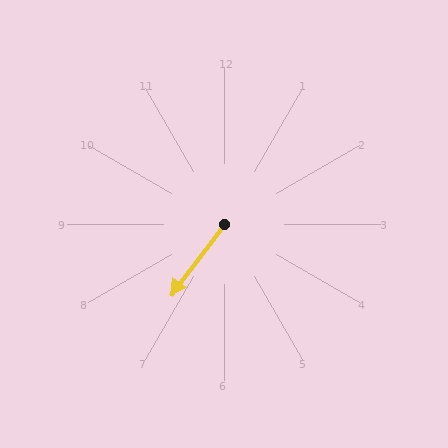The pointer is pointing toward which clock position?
Roughly 7 o'clock.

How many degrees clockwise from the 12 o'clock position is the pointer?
Approximately 217 degrees.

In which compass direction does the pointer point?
Southwest.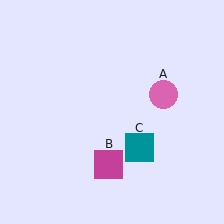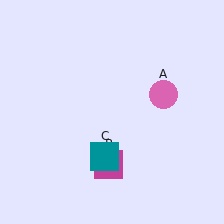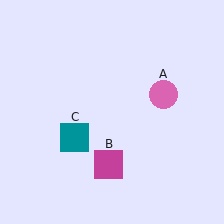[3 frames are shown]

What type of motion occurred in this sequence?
The teal square (object C) rotated clockwise around the center of the scene.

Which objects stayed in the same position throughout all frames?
Pink circle (object A) and magenta square (object B) remained stationary.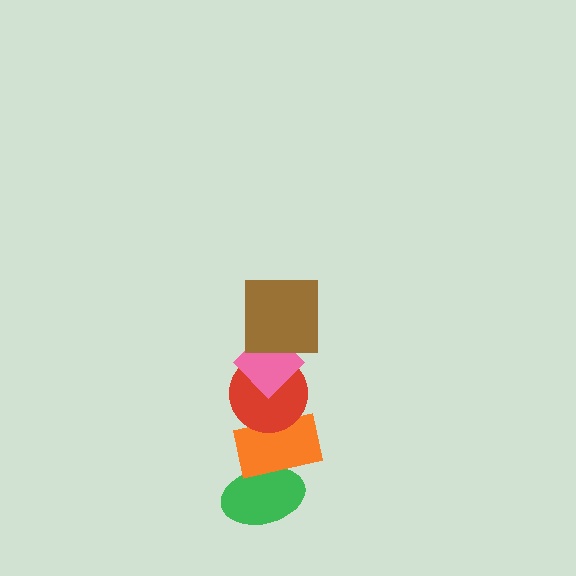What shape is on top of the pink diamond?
The brown square is on top of the pink diamond.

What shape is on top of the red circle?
The pink diamond is on top of the red circle.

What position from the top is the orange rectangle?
The orange rectangle is 4th from the top.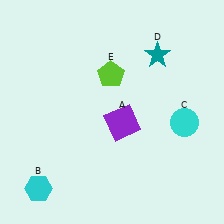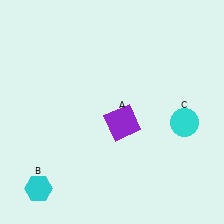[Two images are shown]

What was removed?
The lime pentagon (E), the teal star (D) were removed in Image 2.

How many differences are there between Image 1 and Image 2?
There are 2 differences between the two images.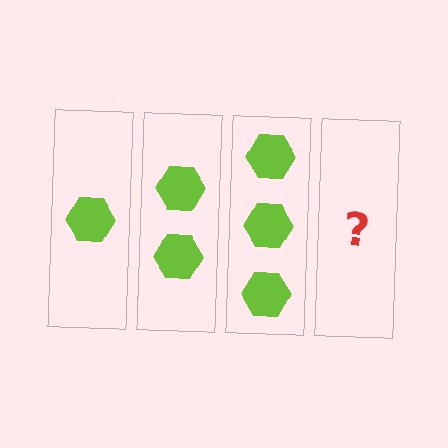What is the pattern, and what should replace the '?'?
The pattern is that each step adds one more hexagon. The '?' should be 4 hexagons.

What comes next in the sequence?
The next element should be 4 hexagons.